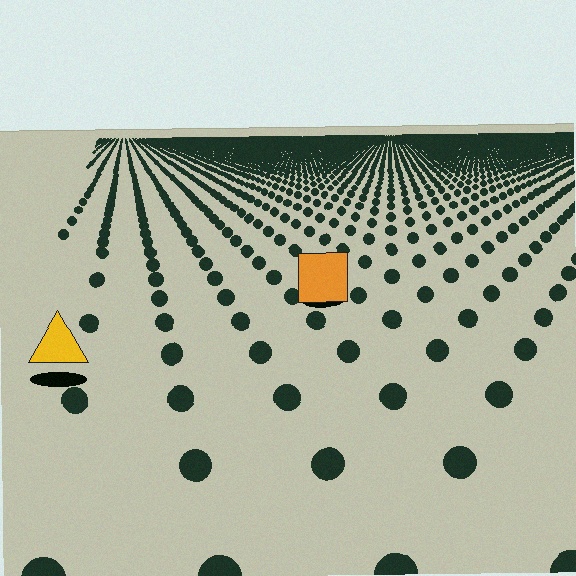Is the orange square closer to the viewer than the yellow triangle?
No. The yellow triangle is closer — you can tell from the texture gradient: the ground texture is coarser near it.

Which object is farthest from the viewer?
The orange square is farthest from the viewer. It appears smaller and the ground texture around it is denser.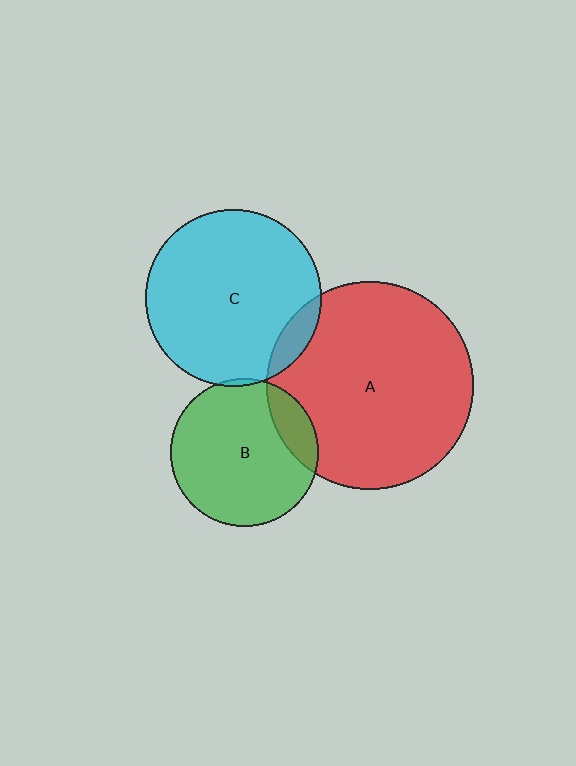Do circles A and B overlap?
Yes.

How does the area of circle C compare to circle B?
Approximately 1.4 times.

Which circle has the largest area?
Circle A (red).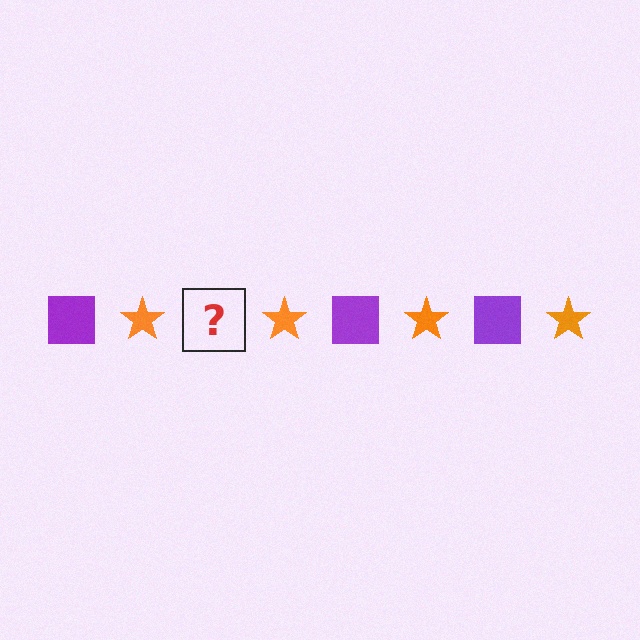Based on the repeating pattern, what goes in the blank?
The blank should be a purple square.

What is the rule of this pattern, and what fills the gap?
The rule is that the pattern alternates between purple square and orange star. The gap should be filled with a purple square.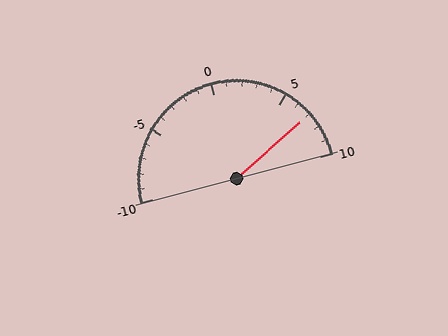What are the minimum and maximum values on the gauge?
The gauge ranges from -10 to 10.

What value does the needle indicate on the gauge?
The needle indicates approximately 7.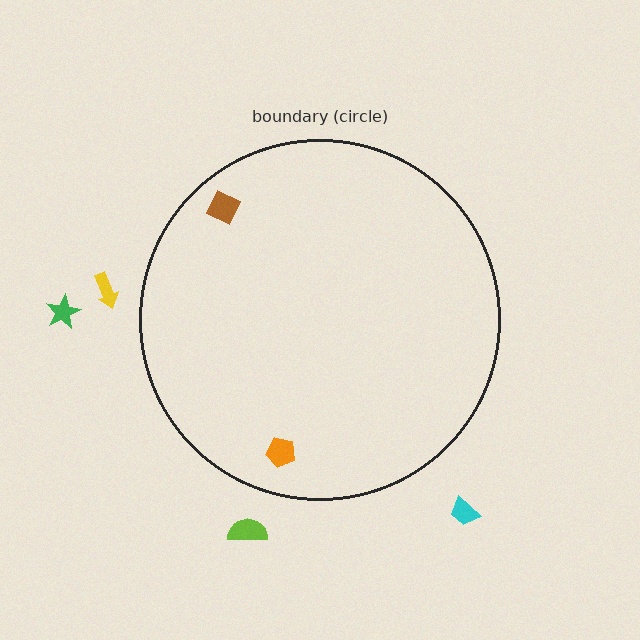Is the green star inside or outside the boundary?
Outside.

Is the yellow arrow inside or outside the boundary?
Outside.